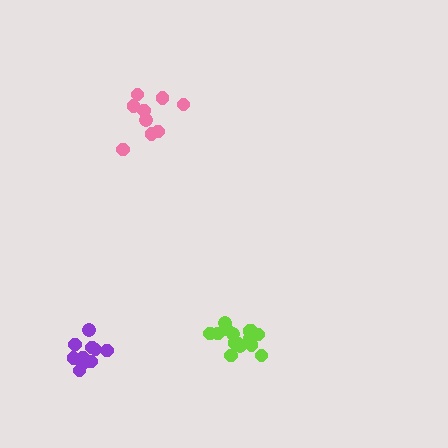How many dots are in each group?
Group 1: 15 dots, Group 2: 9 dots, Group 3: 10 dots (34 total).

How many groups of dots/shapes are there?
There are 3 groups.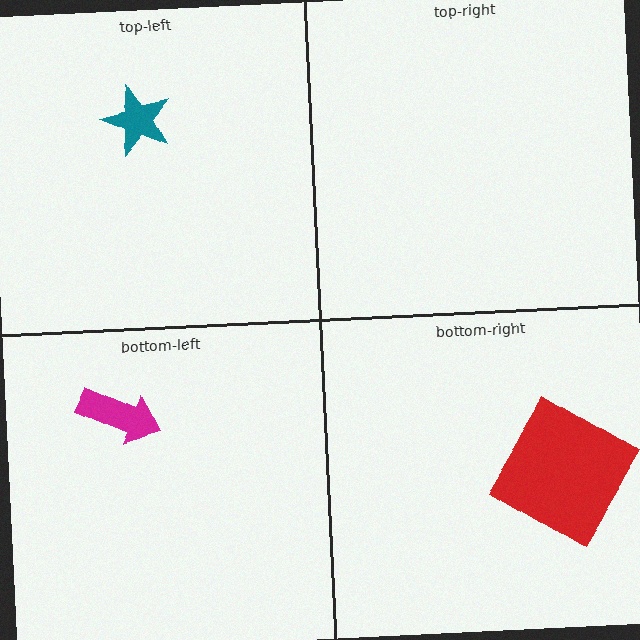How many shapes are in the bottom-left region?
1.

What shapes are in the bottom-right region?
The red diamond.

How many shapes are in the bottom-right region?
1.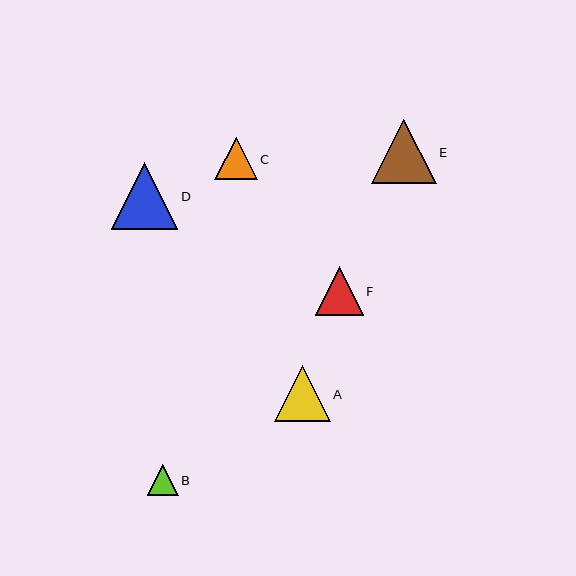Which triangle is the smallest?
Triangle B is the smallest with a size of approximately 31 pixels.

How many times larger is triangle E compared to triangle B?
Triangle E is approximately 2.1 times the size of triangle B.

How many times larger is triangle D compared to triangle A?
Triangle D is approximately 1.2 times the size of triangle A.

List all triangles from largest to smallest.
From largest to smallest: D, E, A, F, C, B.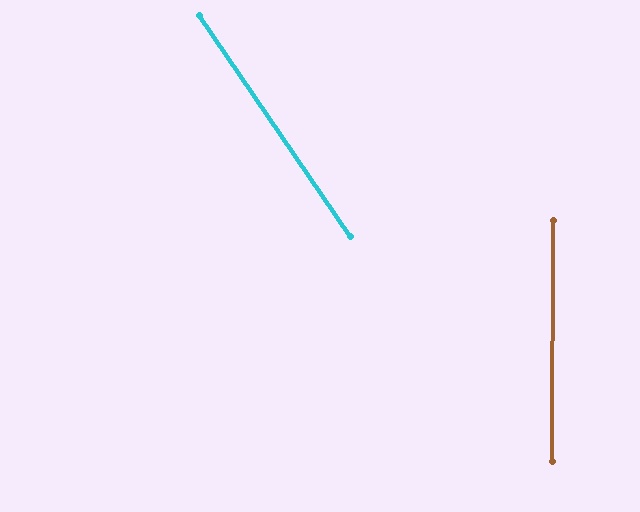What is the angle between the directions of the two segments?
Approximately 34 degrees.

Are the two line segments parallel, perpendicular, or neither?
Neither parallel nor perpendicular — they differ by about 34°.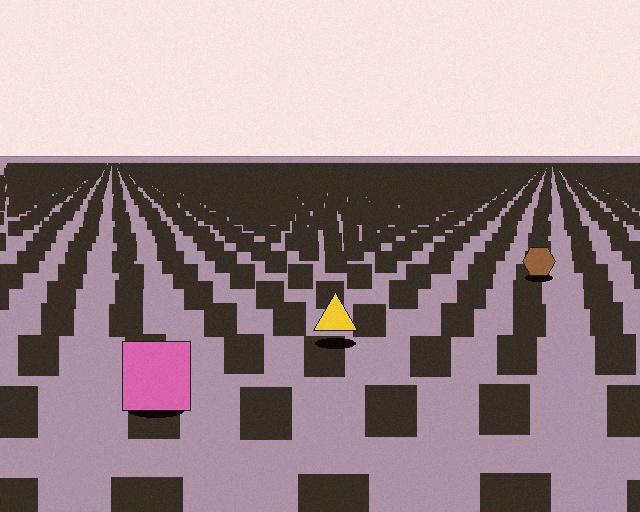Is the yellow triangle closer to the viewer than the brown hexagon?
Yes. The yellow triangle is closer — you can tell from the texture gradient: the ground texture is coarser near it.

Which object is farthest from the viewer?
The brown hexagon is farthest from the viewer. It appears smaller and the ground texture around it is denser.